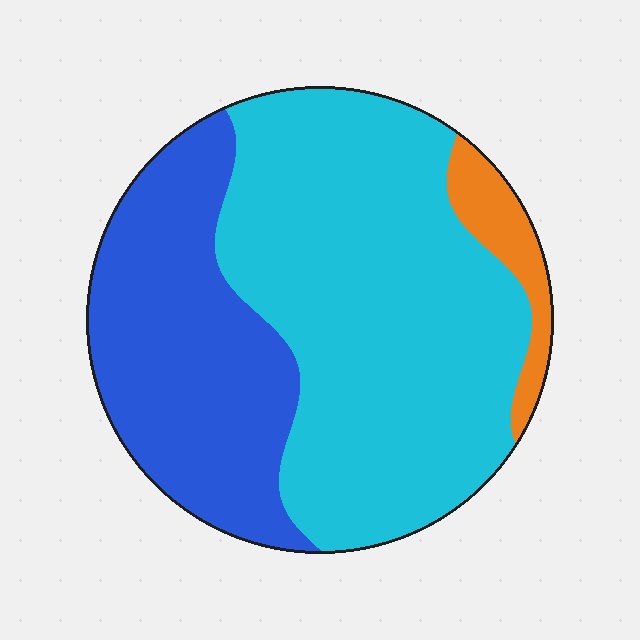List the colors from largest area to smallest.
From largest to smallest: cyan, blue, orange.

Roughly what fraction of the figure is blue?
Blue takes up between a third and a half of the figure.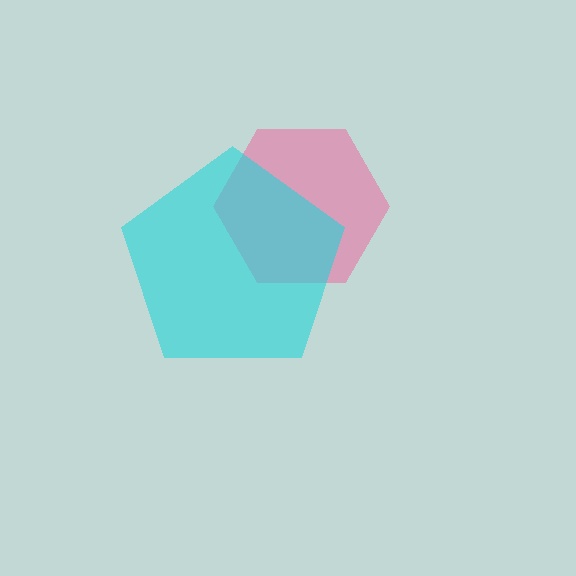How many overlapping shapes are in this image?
There are 2 overlapping shapes in the image.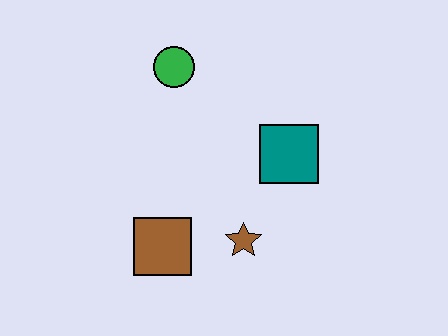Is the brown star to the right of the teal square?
No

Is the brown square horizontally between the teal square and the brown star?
No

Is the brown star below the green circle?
Yes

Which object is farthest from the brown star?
The green circle is farthest from the brown star.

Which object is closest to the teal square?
The brown star is closest to the teal square.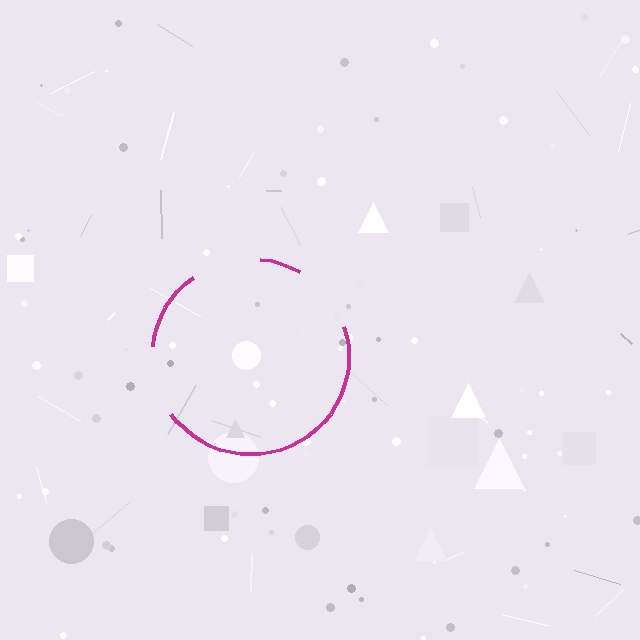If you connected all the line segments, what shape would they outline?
They would outline a circle.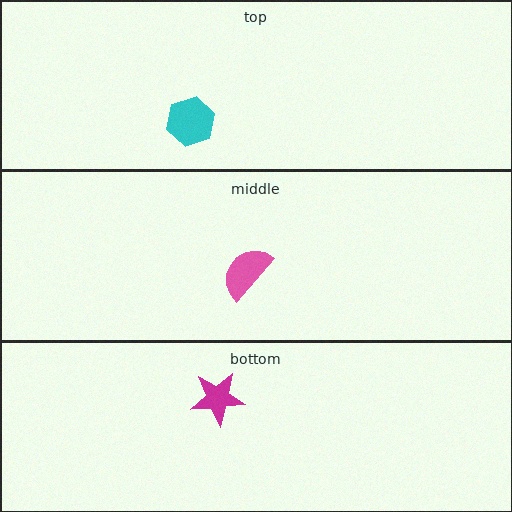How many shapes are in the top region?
1.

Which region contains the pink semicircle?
The middle region.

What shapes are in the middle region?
The pink semicircle.